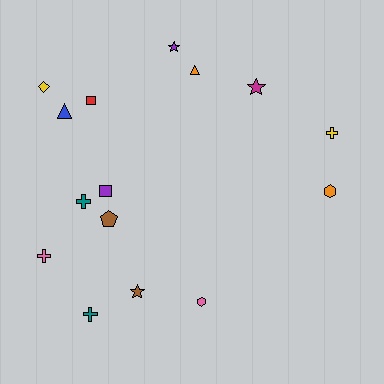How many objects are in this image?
There are 15 objects.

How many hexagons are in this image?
There are 2 hexagons.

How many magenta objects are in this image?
There is 1 magenta object.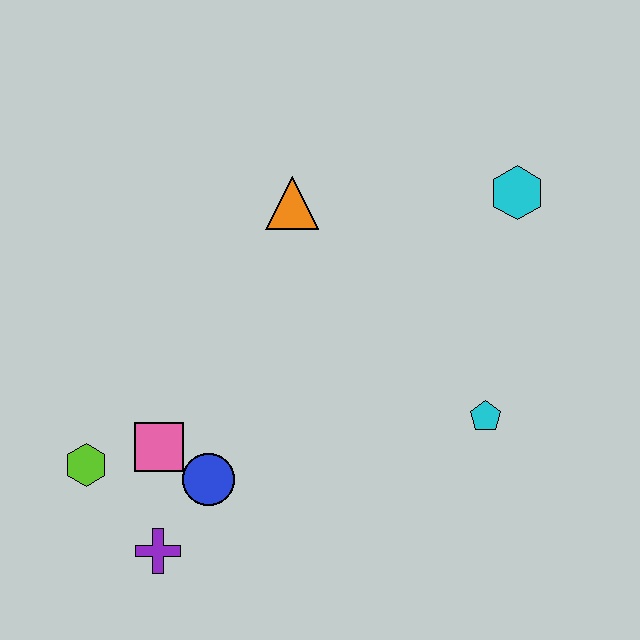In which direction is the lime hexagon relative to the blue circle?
The lime hexagon is to the left of the blue circle.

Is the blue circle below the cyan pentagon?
Yes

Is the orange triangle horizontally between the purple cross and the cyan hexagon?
Yes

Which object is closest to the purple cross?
The blue circle is closest to the purple cross.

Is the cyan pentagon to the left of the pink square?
No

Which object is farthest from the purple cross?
The cyan hexagon is farthest from the purple cross.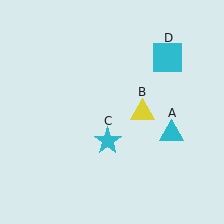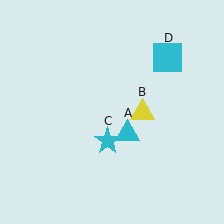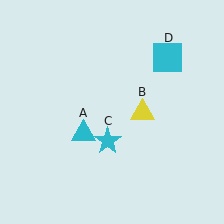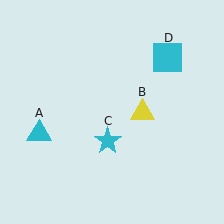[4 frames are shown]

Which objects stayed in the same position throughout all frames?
Yellow triangle (object B) and cyan star (object C) and cyan square (object D) remained stationary.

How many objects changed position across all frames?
1 object changed position: cyan triangle (object A).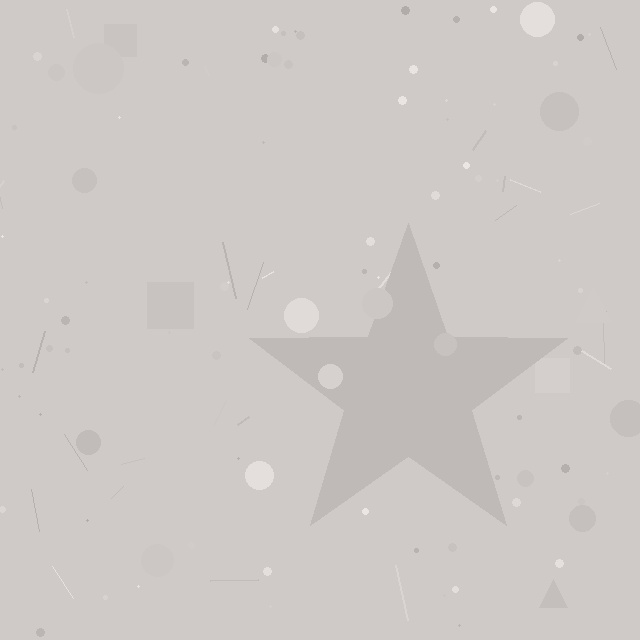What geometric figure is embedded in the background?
A star is embedded in the background.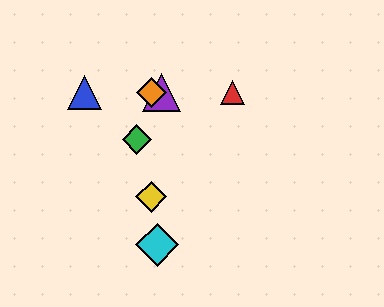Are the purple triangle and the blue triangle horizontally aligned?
Yes, both are at y≈92.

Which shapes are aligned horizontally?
The red triangle, the blue triangle, the purple triangle, the orange diamond are aligned horizontally.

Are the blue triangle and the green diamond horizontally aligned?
No, the blue triangle is at y≈92 and the green diamond is at y≈140.